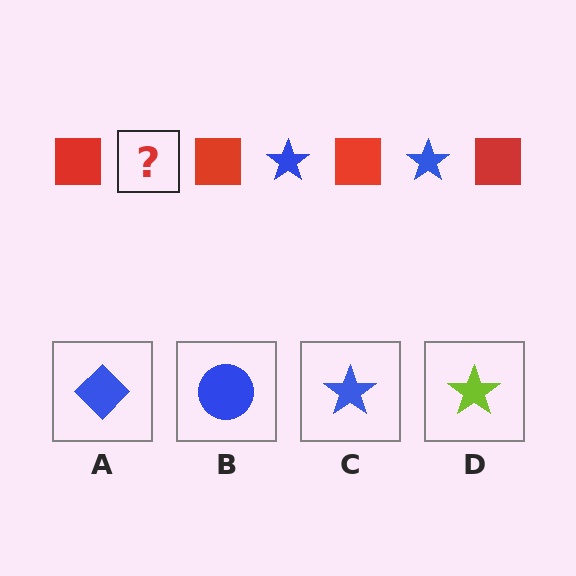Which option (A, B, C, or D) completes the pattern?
C.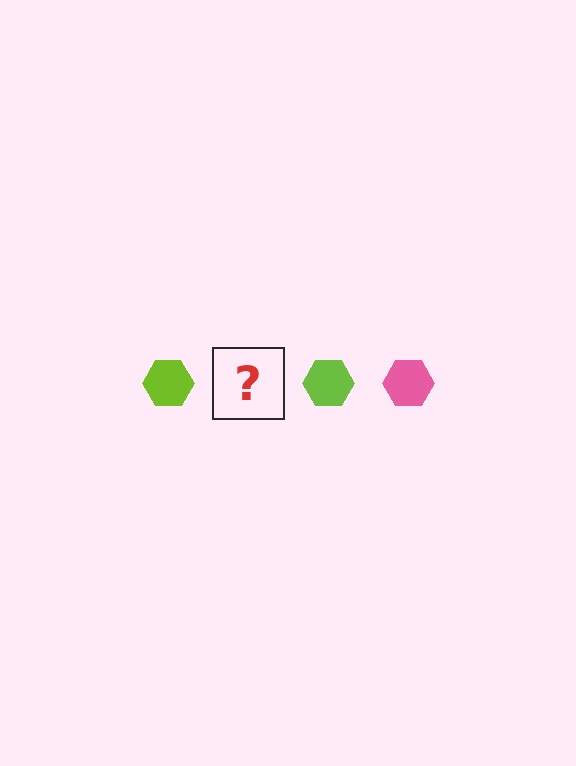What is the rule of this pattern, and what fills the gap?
The rule is that the pattern cycles through lime, pink hexagons. The gap should be filled with a pink hexagon.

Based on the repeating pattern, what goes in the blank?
The blank should be a pink hexagon.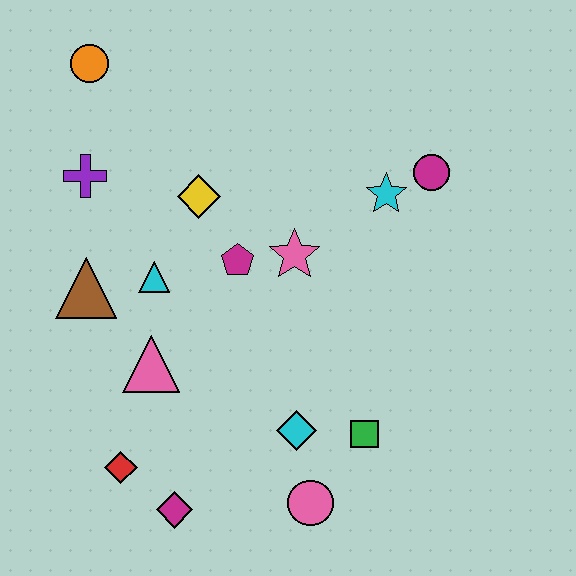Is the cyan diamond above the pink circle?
Yes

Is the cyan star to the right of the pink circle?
Yes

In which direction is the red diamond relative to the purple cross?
The red diamond is below the purple cross.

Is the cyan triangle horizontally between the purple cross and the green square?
Yes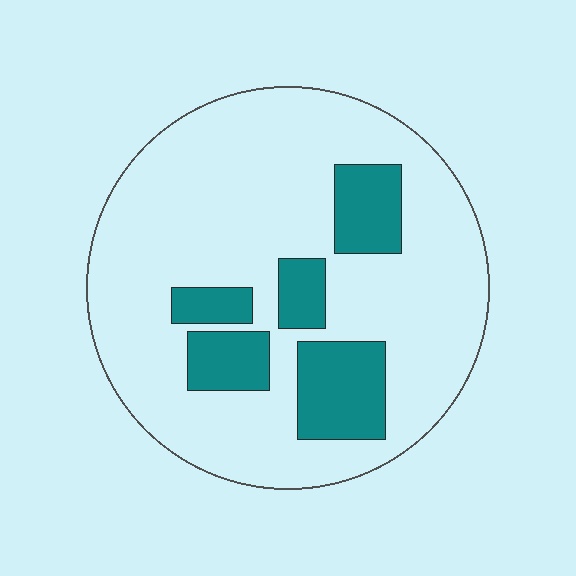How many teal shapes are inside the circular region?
5.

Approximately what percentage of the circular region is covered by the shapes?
Approximately 20%.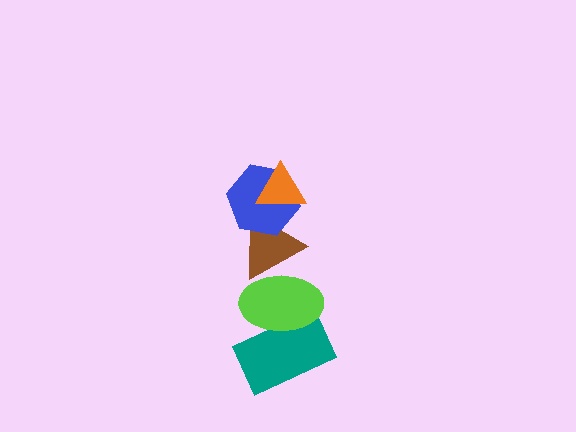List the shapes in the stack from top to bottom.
From top to bottom: the orange triangle, the blue hexagon, the brown triangle, the lime ellipse, the teal rectangle.